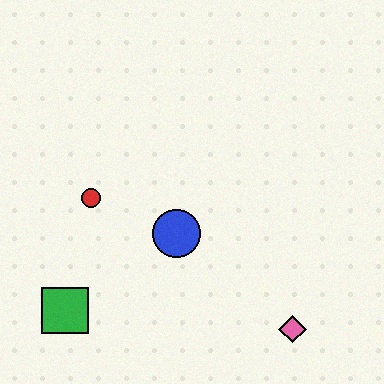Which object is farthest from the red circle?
The pink diamond is farthest from the red circle.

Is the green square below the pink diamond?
No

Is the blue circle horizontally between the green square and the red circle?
No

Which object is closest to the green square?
The red circle is closest to the green square.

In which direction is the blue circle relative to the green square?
The blue circle is to the right of the green square.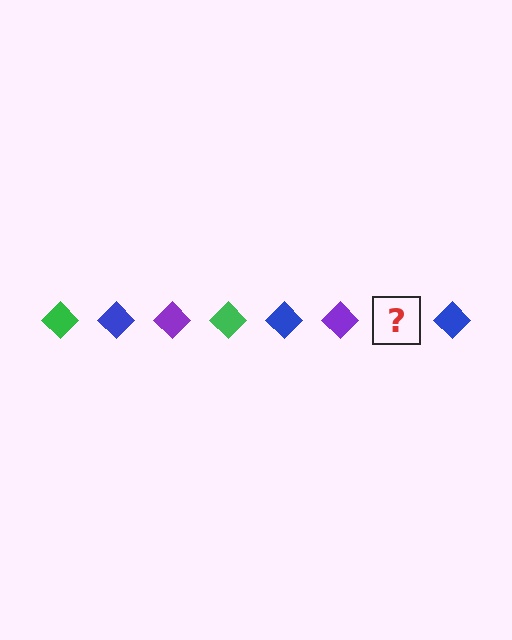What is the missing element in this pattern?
The missing element is a green diamond.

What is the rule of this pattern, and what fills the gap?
The rule is that the pattern cycles through green, blue, purple diamonds. The gap should be filled with a green diamond.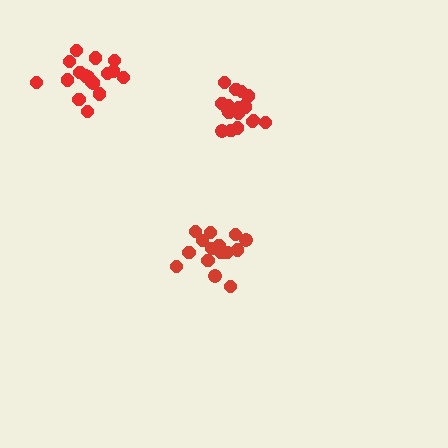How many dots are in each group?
Group 1: 15 dots, Group 2: 19 dots, Group 3: 17 dots (51 total).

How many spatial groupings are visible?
There are 3 spatial groupings.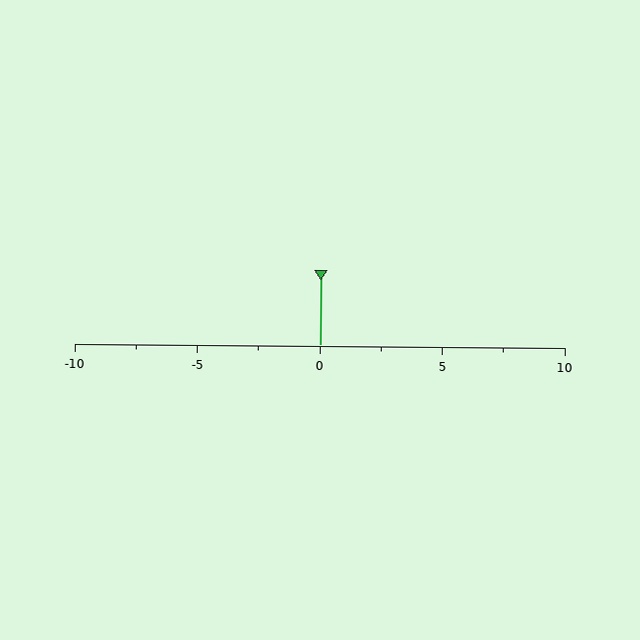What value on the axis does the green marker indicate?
The marker indicates approximately 0.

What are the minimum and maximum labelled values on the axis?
The axis runs from -10 to 10.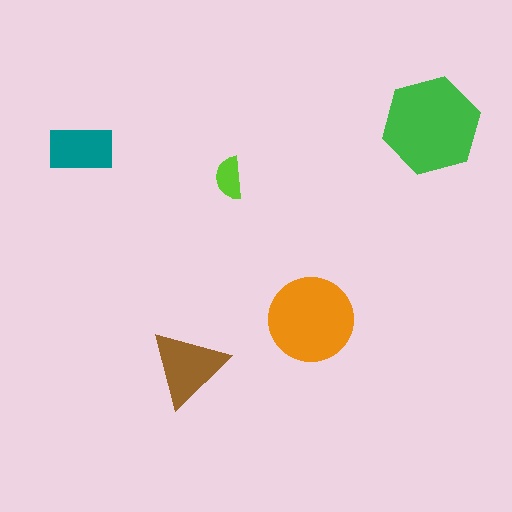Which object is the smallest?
The lime semicircle.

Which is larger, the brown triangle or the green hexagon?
The green hexagon.